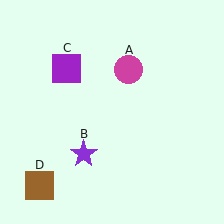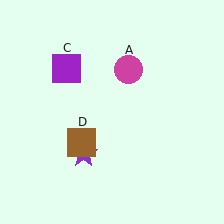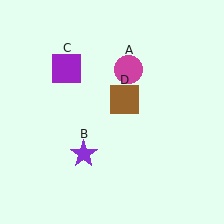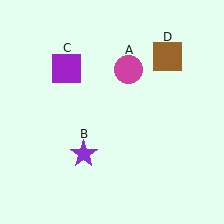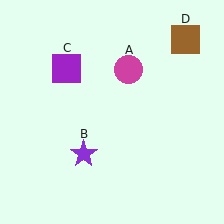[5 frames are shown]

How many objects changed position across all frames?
1 object changed position: brown square (object D).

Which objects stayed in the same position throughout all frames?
Magenta circle (object A) and purple star (object B) and purple square (object C) remained stationary.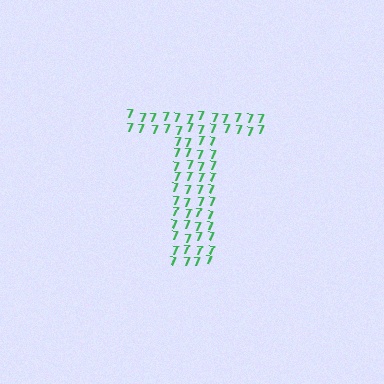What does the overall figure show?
The overall figure shows the letter T.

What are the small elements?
The small elements are digit 7's.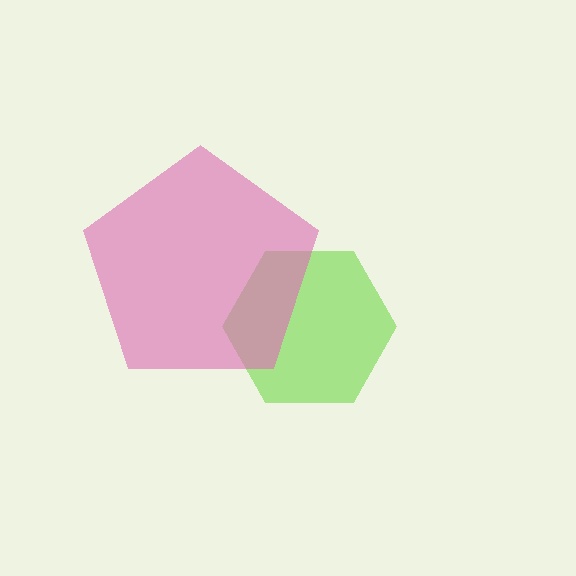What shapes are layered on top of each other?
The layered shapes are: a lime hexagon, a pink pentagon.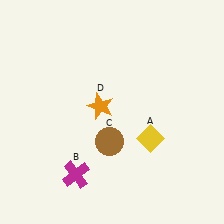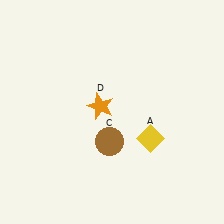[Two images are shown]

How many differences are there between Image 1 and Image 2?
There is 1 difference between the two images.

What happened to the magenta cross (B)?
The magenta cross (B) was removed in Image 2. It was in the bottom-left area of Image 1.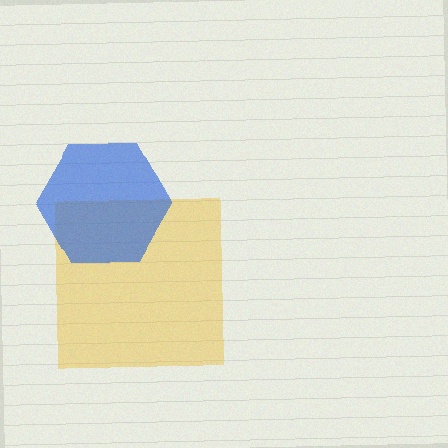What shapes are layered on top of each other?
The layered shapes are: a yellow square, a blue hexagon.